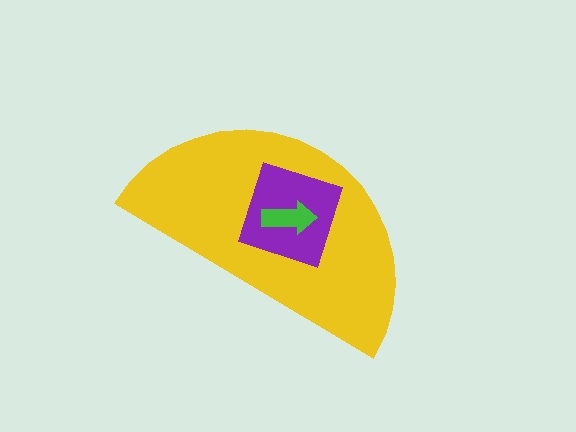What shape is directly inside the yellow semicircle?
The purple square.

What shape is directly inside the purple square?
The green arrow.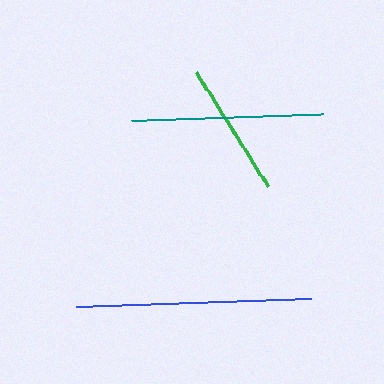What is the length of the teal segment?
The teal segment is approximately 192 pixels long.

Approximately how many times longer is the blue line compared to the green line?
The blue line is approximately 1.7 times the length of the green line.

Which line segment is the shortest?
The green line is the shortest at approximately 135 pixels.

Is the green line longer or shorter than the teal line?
The teal line is longer than the green line.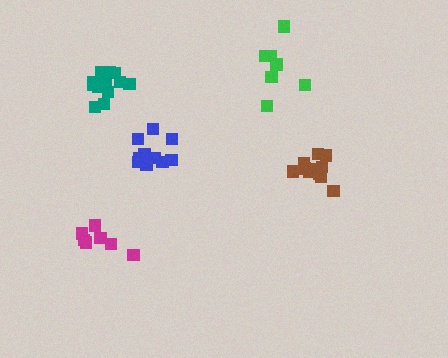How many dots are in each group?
Group 1: 12 dots, Group 2: 12 dots, Group 3: 7 dots, Group 4: 7 dots, Group 5: 11 dots (49 total).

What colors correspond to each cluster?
The clusters are colored: teal, blue, green, magenta, brown.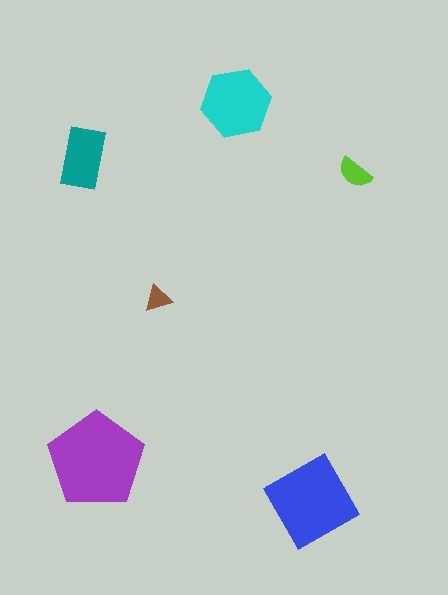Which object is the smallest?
The brown triangle.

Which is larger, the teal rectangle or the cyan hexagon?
The cyan hexagon.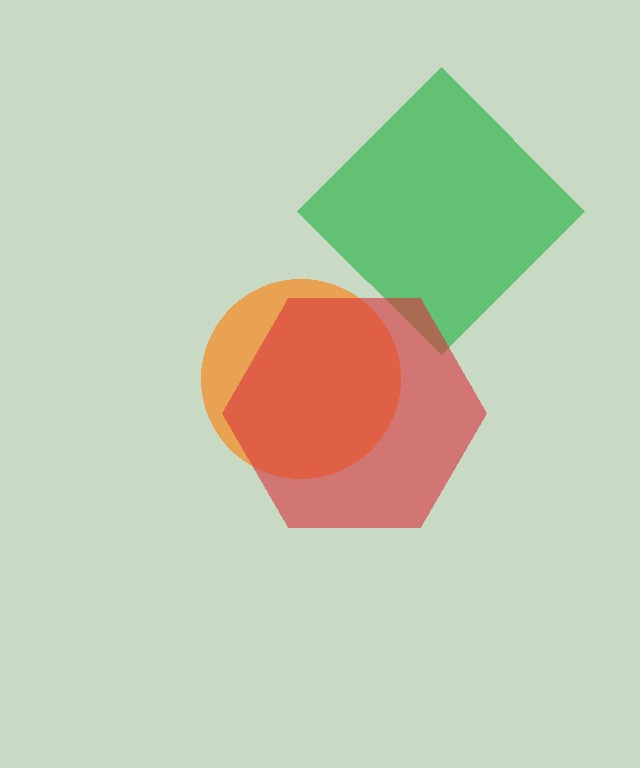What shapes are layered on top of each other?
The layered shapes are: an orange circle, a green diamond, a red hexagon.